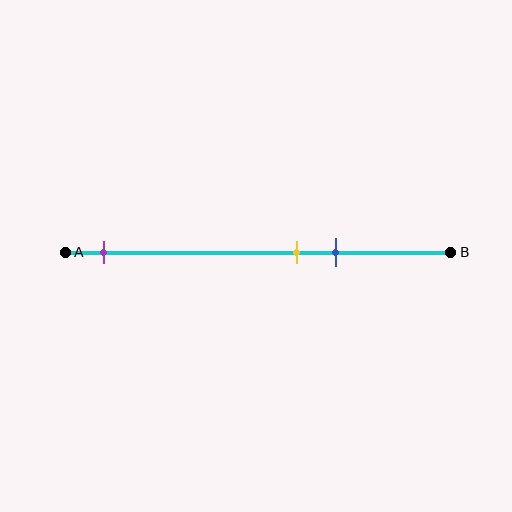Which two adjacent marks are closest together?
The yellow and blue marks are the closest adjacent pair.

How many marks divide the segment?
There are 3 marks dividing the segment.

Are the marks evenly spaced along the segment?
No, the marks are not evenly spaced.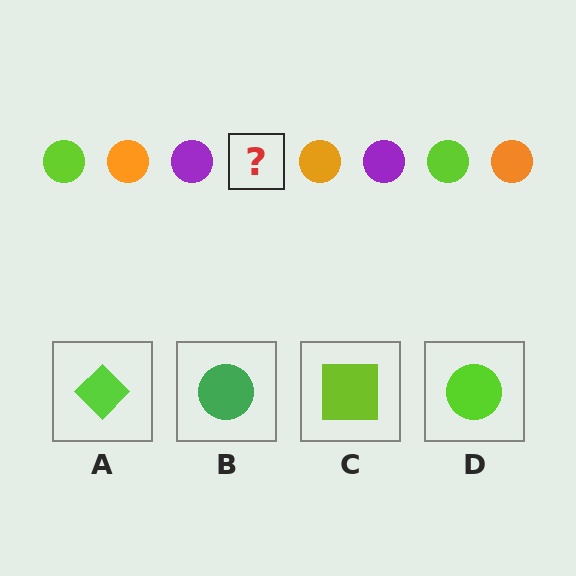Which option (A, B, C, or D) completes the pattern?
D.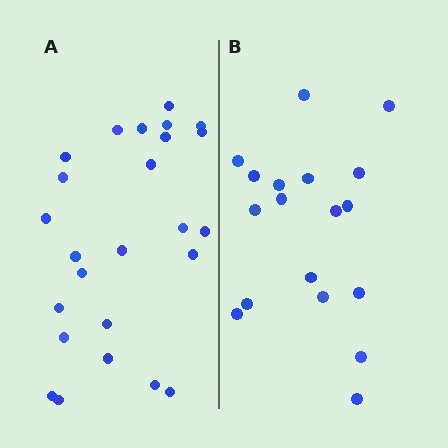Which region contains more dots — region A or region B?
Region A (the left region) has more dots.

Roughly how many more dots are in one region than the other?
Region A has roughly 8 or so more dots than region B.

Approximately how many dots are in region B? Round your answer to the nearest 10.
About 20 dots. (The exact count is 18, which rounds to 20.)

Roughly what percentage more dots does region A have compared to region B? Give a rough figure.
About 40% more.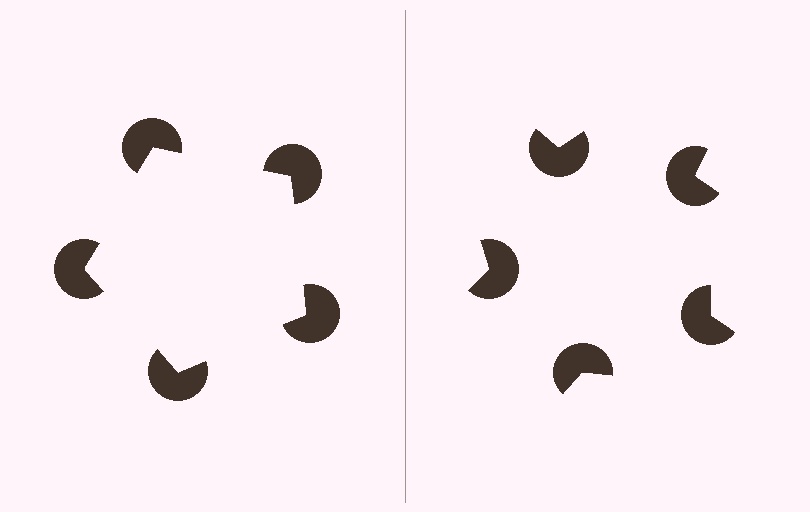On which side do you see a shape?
An illusory pentagon appears on the left side. On the right side the wedge cuts are rotated, so no coherent shape forms.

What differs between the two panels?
The pac-man discs are positioned identically on both sides; only the wedge orientations differ. On the left they align to a pentagon; on the right they are misaligned.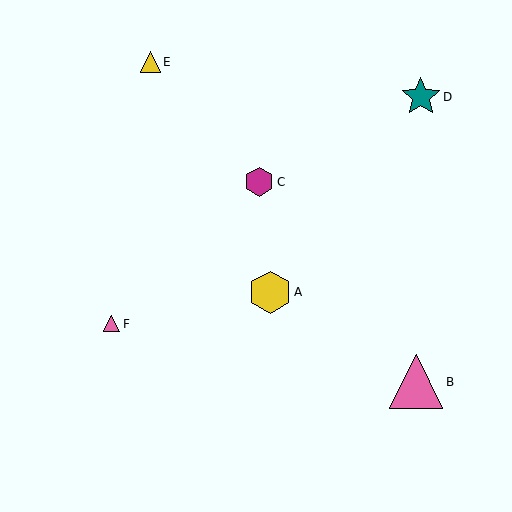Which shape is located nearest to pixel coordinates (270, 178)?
The magenta hexagon (labeled C) at (259, 182) is nearest to that location.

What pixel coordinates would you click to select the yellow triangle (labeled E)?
Click at (150, 62) to select the yellow triangle E.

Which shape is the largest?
The pink triangle (labeled B) is the largest.